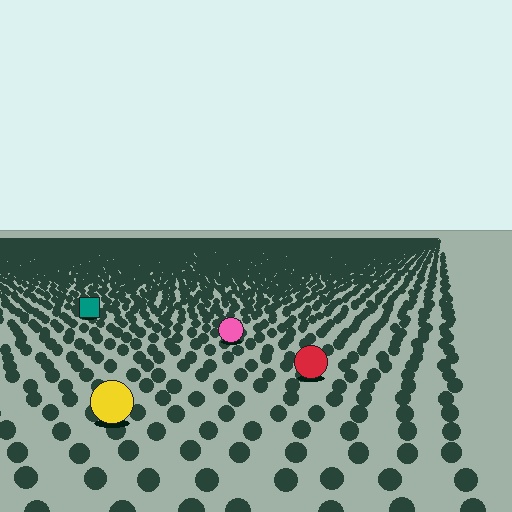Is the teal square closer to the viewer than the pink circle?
No. The pink circle is closer — you can tell from the texture gradient: the ground texture is coarser near it.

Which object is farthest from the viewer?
The teal square is farthest from the viewer. It appears smaller and the ground texture around it is denser.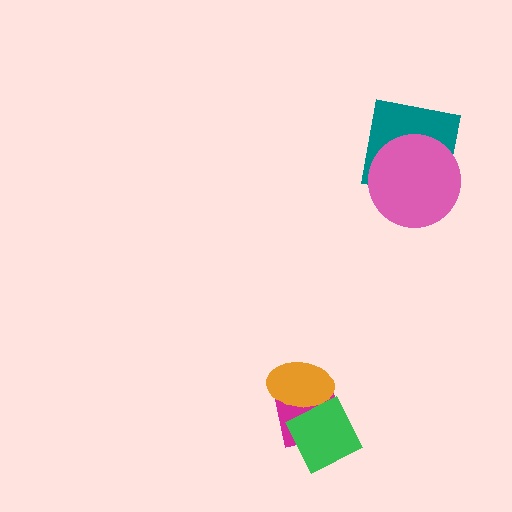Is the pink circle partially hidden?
No, no other shape covers it.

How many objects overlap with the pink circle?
1 object overlaps with the pink circle.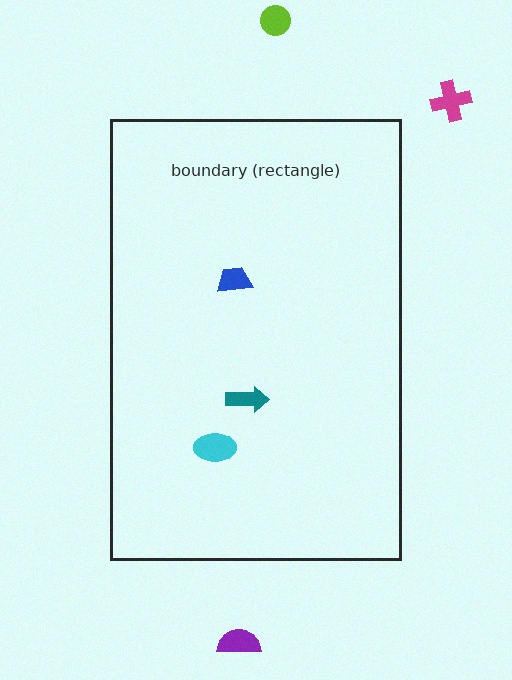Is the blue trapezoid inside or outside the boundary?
Inside.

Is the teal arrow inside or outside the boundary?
Inside.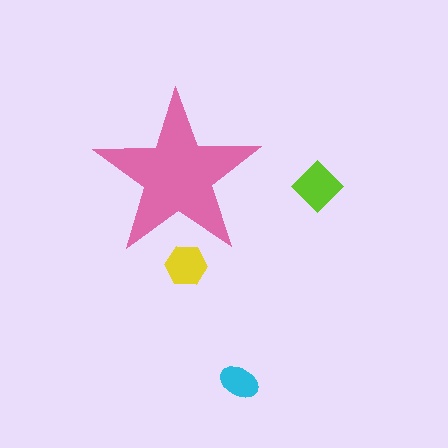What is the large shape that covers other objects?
A pink star.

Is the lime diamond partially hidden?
No, the lime diamond is fully visible.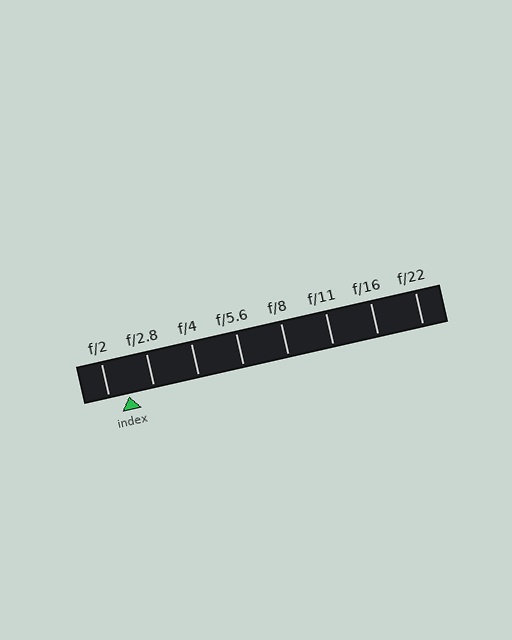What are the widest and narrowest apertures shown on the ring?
The widest aperture shown is f/2 and the narrowest is f/22.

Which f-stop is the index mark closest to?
The index mark is closest to f/2.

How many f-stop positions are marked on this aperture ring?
There are 8 f-stop positions marked.